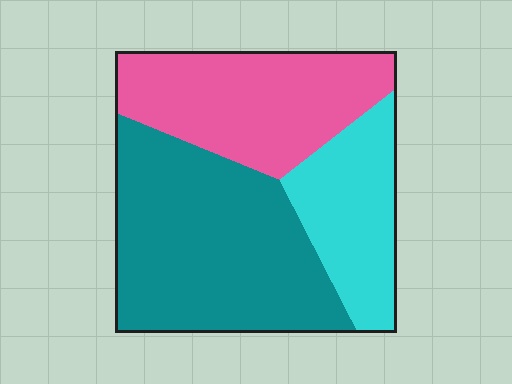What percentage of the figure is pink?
Pink takes up between a quarter and a half of the figure.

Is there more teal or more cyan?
Teal.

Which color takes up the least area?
Cyan, at roughly 20%.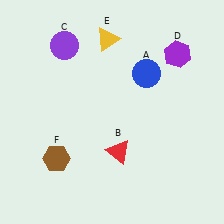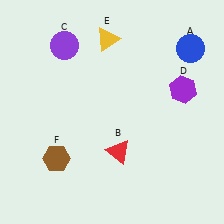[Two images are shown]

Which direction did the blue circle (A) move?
The blue circle (A) moved right.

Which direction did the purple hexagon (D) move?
The purple hexagon (D) moved down.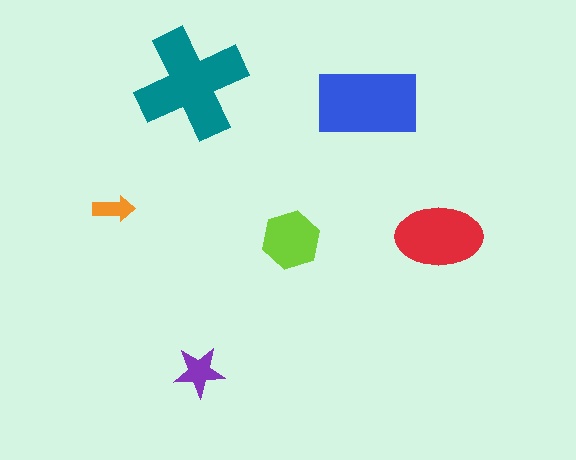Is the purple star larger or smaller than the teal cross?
Smaller.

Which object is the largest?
The teal cross.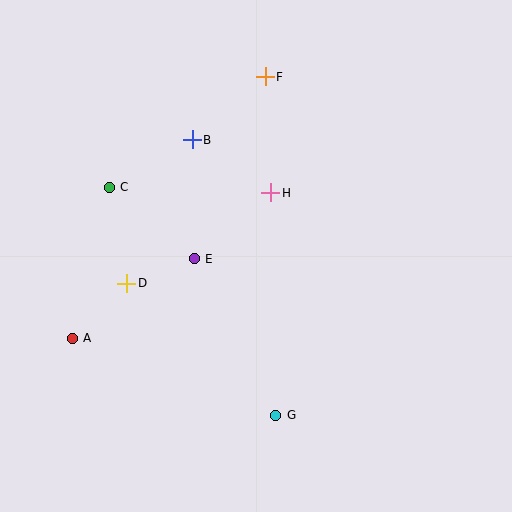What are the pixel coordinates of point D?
Point D is at (127, 283).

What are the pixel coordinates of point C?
Point C is at (109, 187).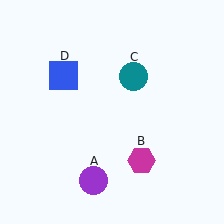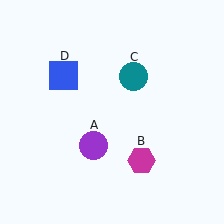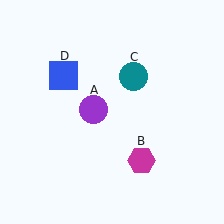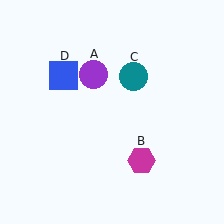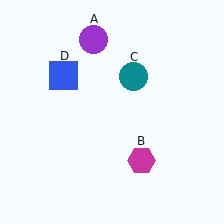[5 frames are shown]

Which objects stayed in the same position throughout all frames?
Magenta hexagon (object B) and teal circle (object C) and blue square (object D) remained stationary.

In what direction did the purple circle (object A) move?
The purple circle (object A) moved up.